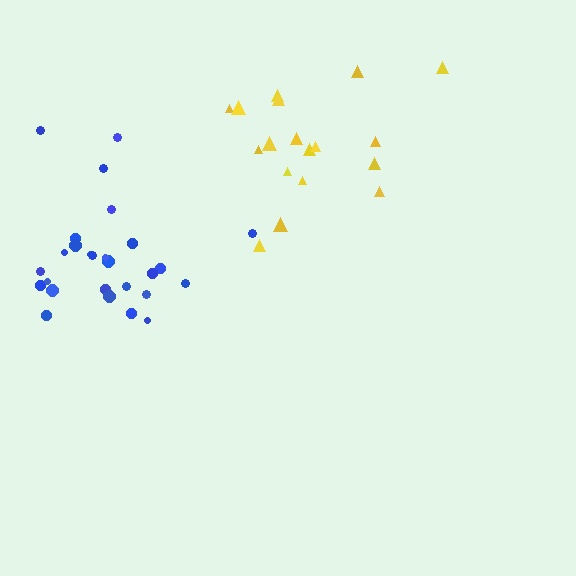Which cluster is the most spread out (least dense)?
Yellow.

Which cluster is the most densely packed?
Blue.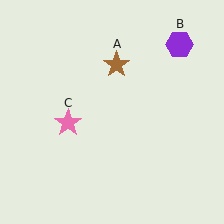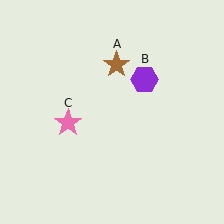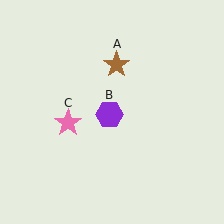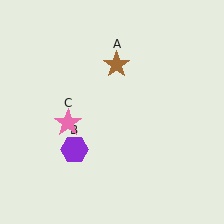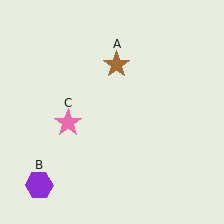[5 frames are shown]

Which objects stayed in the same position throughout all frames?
Brown star (object A) and pink star (object C) remained stationary.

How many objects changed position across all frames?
1 object changed position: purple hexagon (object B).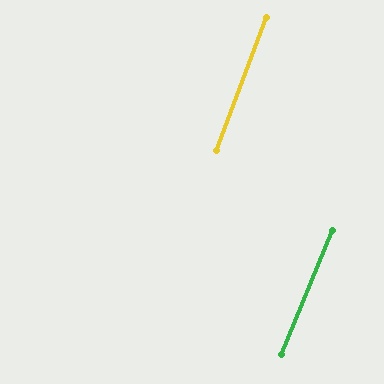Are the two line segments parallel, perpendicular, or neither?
Parallel — their directions differ by only 1.9°.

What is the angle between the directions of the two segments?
Approximately 2 degrees.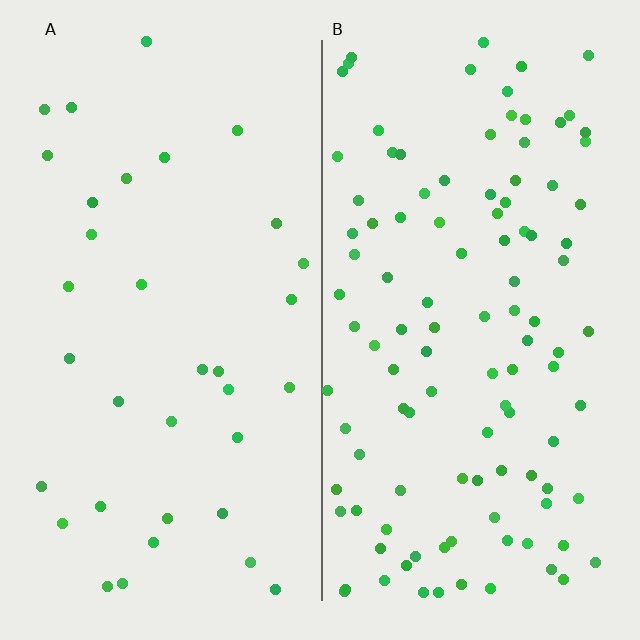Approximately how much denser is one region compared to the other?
Approximately 3.2× — region B over region A.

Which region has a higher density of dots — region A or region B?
B (the right).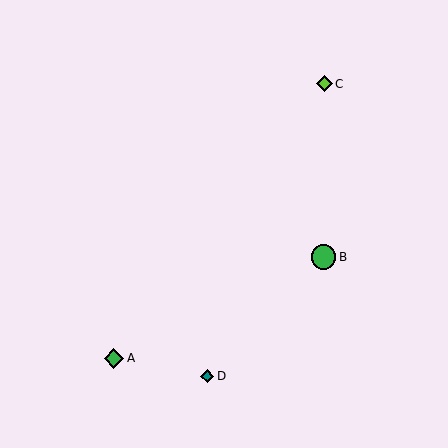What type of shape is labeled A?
Shape A is a green diamond.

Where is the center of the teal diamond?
The center of the teal diamond is at (207, 376).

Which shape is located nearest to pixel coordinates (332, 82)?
The lime diamond (labeled C) at (324, 84) is nearest to that location.